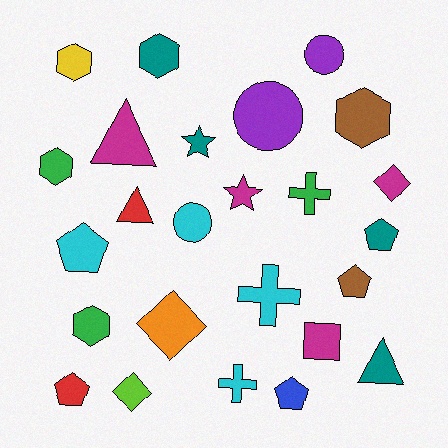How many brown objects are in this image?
There are 2 brown objects.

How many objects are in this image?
There are 25 objects.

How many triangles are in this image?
There are 3 triangles.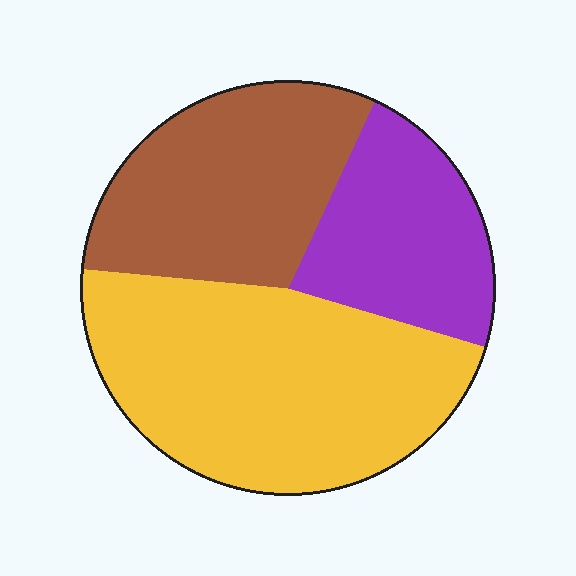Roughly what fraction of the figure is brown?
Brown covers around 30% of the figure.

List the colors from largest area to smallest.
From largest to smallest: yellow, brown, purple.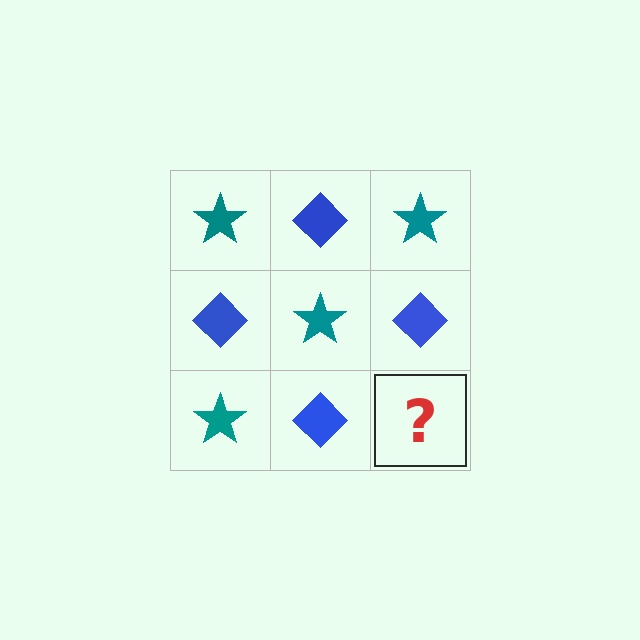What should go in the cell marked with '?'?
The missing cell should contain a teal star.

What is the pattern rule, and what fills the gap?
The rule is that it alternates teal star and blue diamond in a checkerboard pattern. The gap should be filled with a teal star.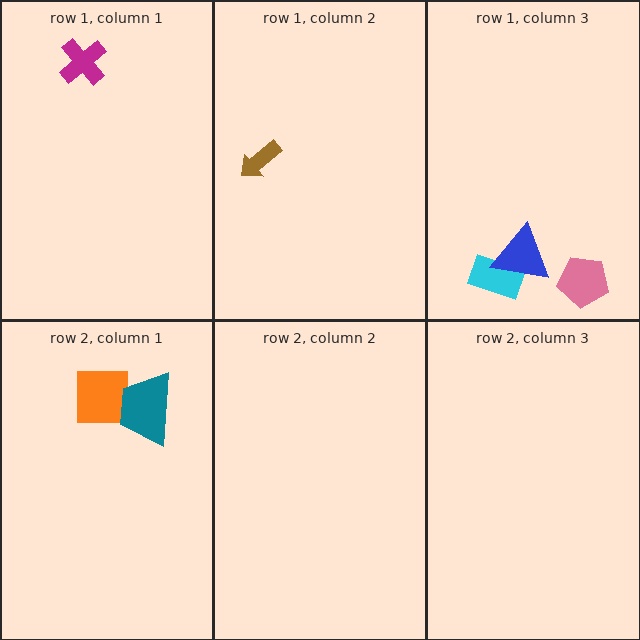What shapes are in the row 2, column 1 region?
The orange square, the teal trapezoid.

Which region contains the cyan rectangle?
The row 1, column 3 region.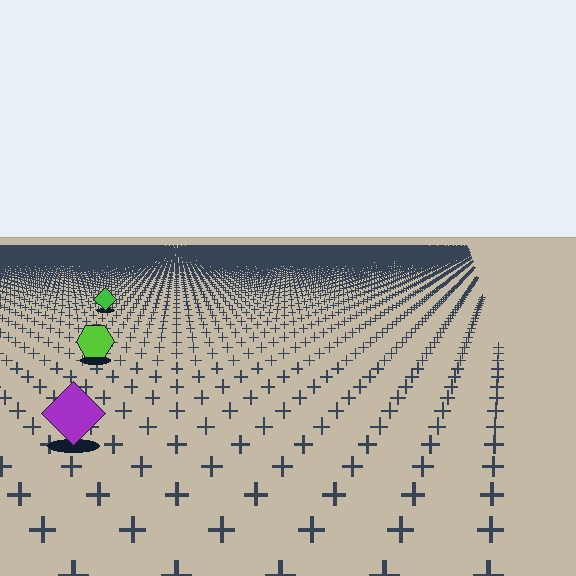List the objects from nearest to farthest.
From nearest to farthest: the purple diamond, the lime hexagon, the green diamond.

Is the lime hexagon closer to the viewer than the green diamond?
Yes. The lime hexagon is closer — you can tell from the texture gradient: the ground texture is coarser near it.